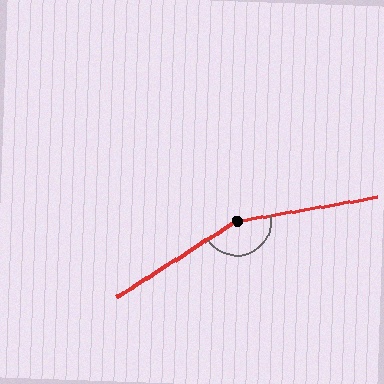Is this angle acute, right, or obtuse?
It is obtuse.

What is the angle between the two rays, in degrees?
Approximately 157 degrees.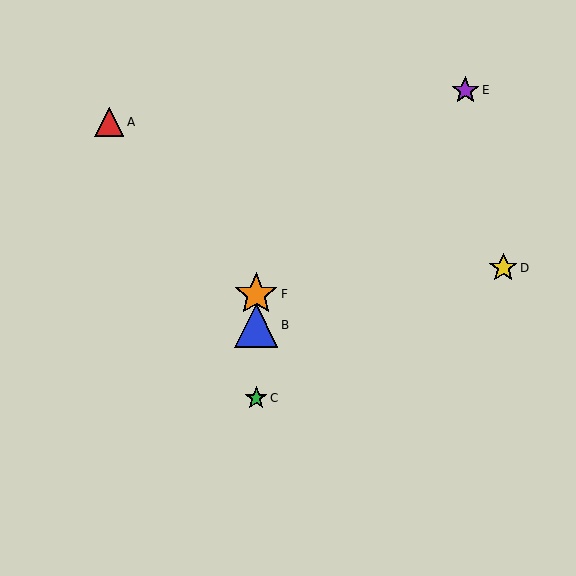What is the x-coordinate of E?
Object E is at x≈465.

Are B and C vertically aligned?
Yes, both are at x≈256.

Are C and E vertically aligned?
No, C is at x≈256 and E is at x≈465.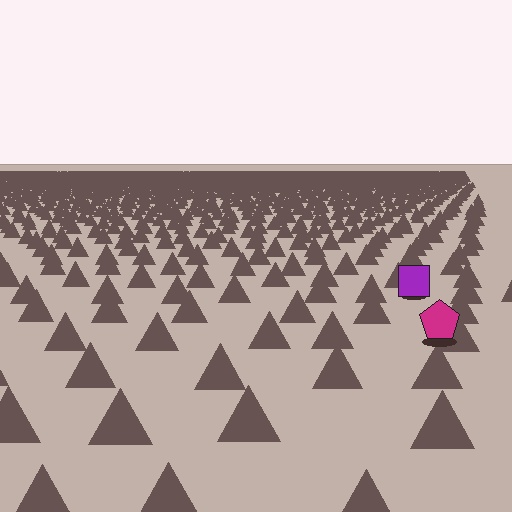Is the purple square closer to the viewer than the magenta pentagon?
No. The magenta pentagon is closer — you can tell from the texture gradient: the ground texture is coarser near it.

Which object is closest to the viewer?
The magenta pentagon is closest. The texture marks near it are larger and more spread out.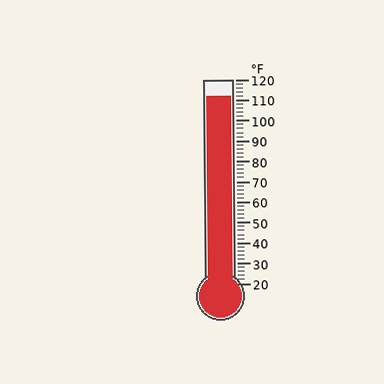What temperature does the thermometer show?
The thermometer shows approximately 112°F.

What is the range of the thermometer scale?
The thermometer scale ranges from 20°F to 120°F.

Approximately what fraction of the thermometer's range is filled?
The thermometer is filled to approximately 90% of its range.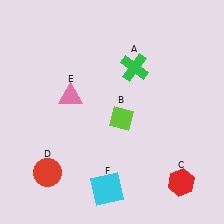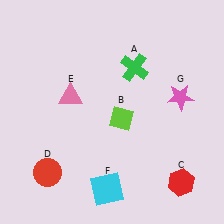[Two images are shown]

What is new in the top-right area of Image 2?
A pink star (G) was added in the top-right area of Image 2.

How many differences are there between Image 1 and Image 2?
There is 1 difference between the two images.